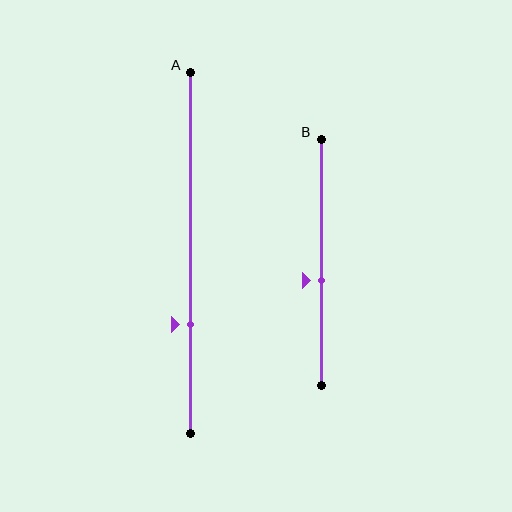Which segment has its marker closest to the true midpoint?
Segment B has its marker closest to the true midpoint.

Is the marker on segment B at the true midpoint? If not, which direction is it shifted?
No, the marker on segment B is shifted downward by about 7% of the segment length.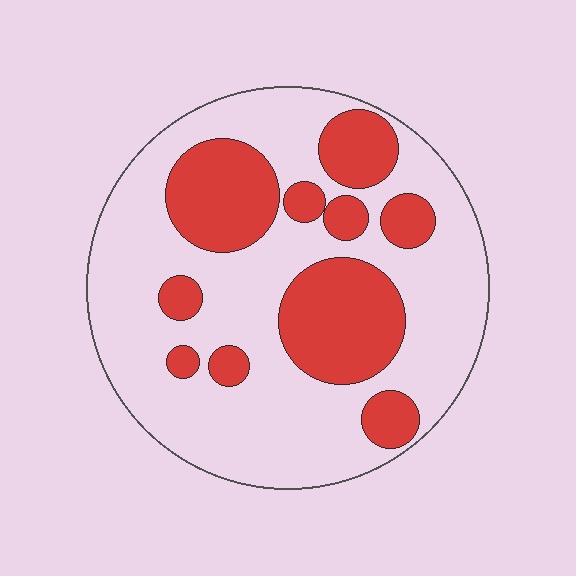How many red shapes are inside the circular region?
10.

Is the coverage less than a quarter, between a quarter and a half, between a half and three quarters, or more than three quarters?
Between a quarter and a half.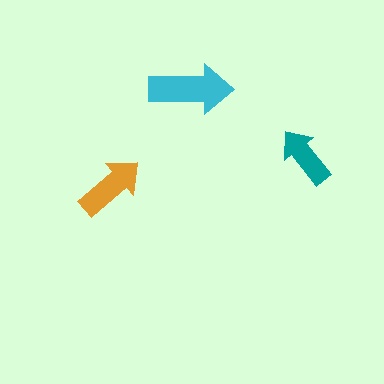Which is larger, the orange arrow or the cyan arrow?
The cyan one.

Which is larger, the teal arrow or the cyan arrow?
The cyan one.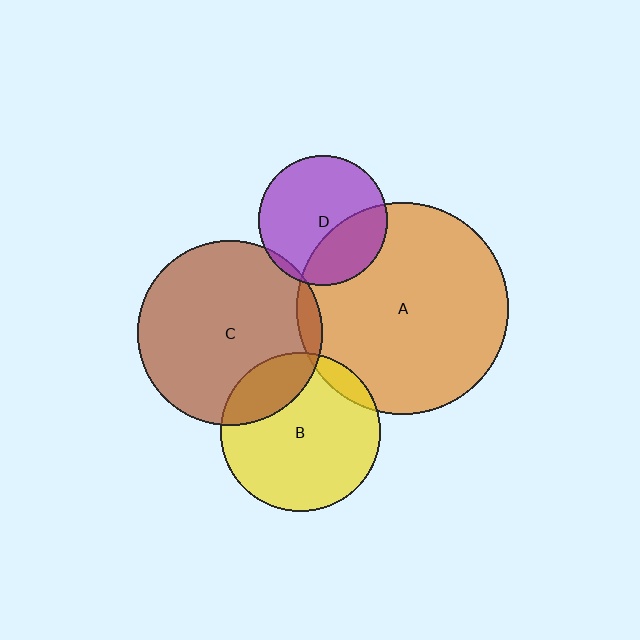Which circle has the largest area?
Circle A (orange).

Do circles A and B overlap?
Yes.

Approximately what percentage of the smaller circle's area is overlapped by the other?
Approximately 10%.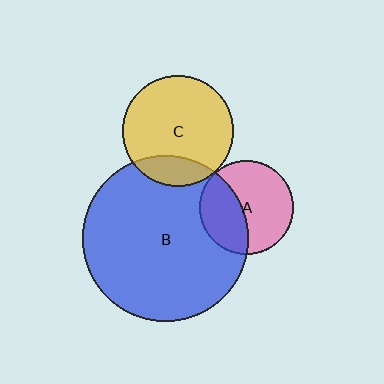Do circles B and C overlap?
Yes.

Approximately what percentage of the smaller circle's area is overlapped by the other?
Approximately 20%.